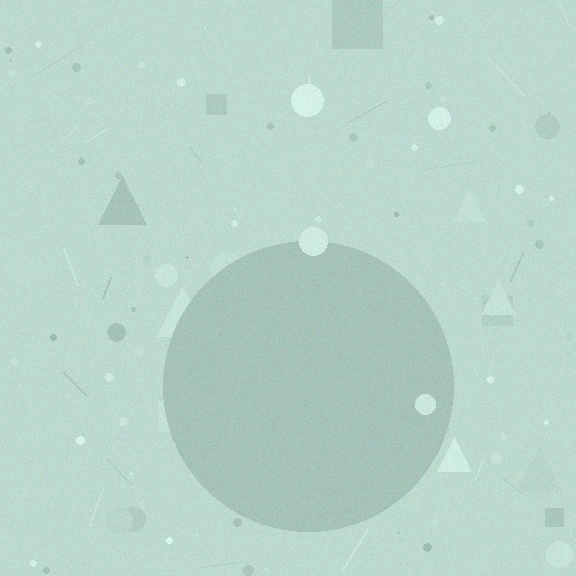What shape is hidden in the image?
A circle is hidden in the image.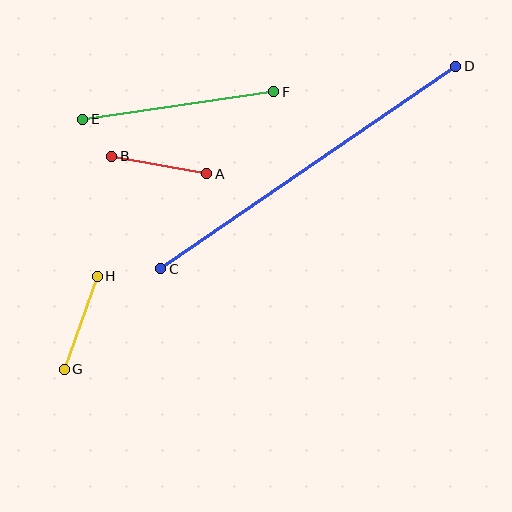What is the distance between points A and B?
The distance is approximately 97 pixels.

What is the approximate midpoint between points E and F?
The midpoint is at approximately (178, 105) pixels.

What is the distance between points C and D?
The distance is approximately 358 pixels.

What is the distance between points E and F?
The distance is approximately 193 pixels.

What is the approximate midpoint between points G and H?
The midpoint is at approximately (81, 323) pixels.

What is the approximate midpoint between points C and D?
The midpoint is at approximately (308, 167) pixels.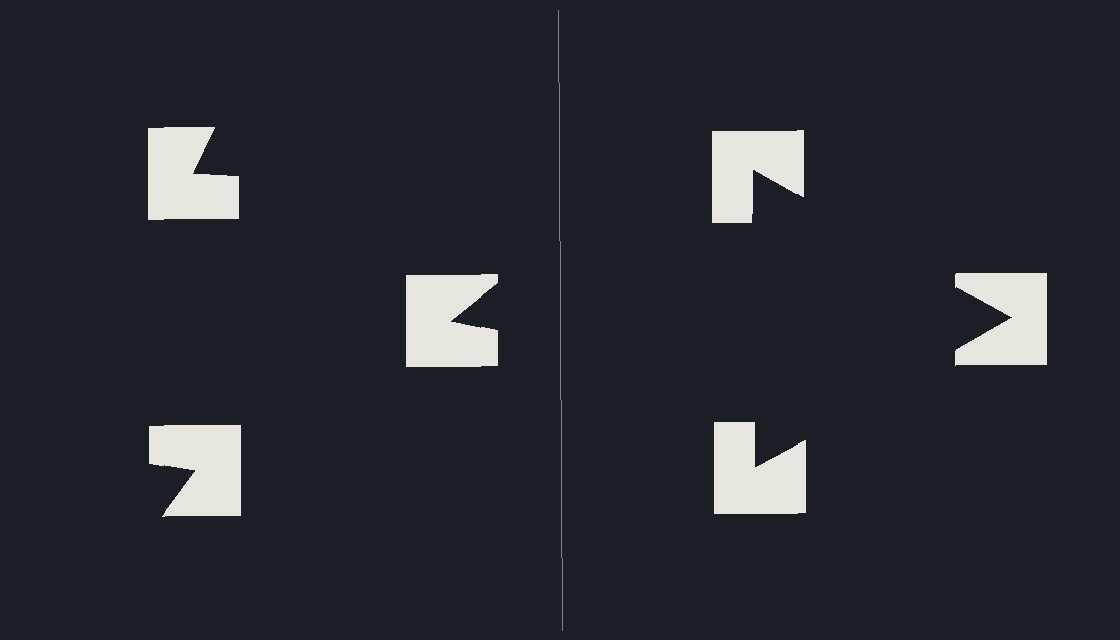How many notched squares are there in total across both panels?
6 — 3 on each side.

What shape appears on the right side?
An illusory triangle.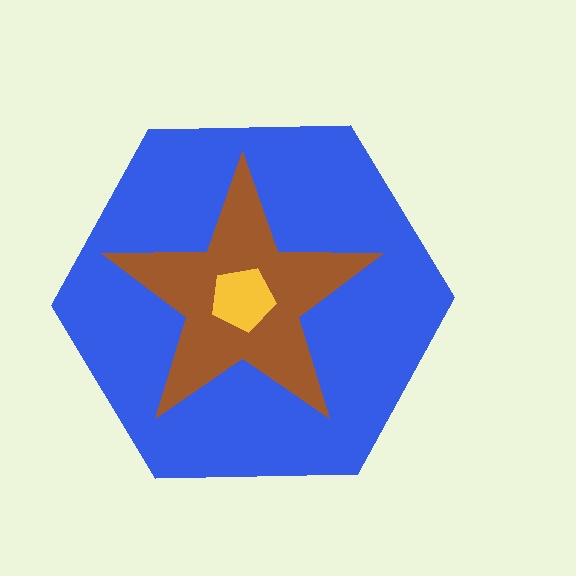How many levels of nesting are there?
3.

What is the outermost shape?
The blue hexagon.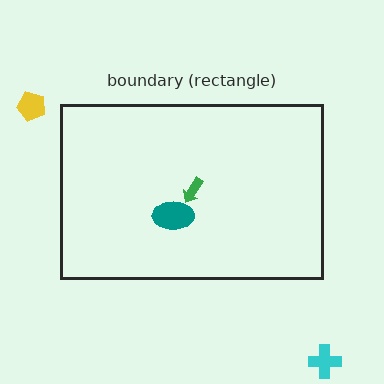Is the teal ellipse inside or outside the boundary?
Inside.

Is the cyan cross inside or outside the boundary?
Outside.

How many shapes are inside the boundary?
2 inside, 2 outside.